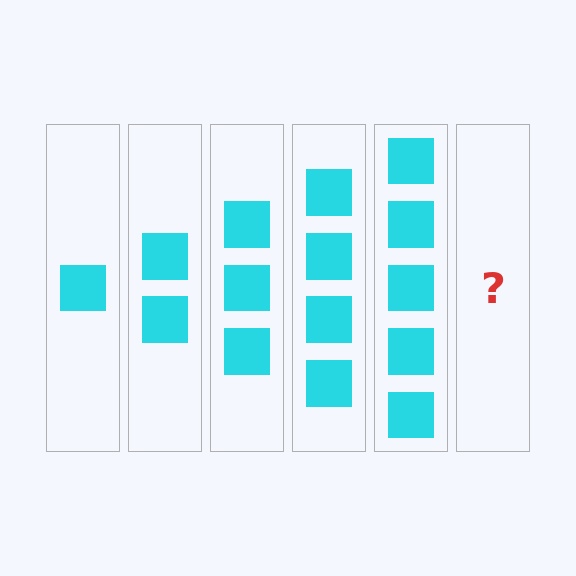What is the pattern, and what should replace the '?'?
The pattern is that each step adds one more square. The '?' should be 6 squares.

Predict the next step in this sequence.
The next step is 6 squares.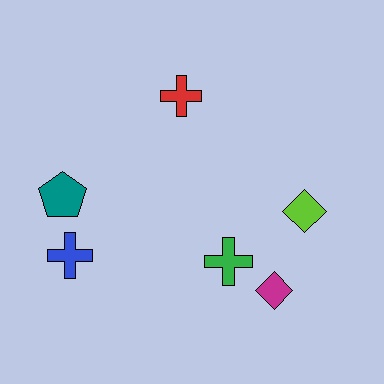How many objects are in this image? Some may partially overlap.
There are 6 objects.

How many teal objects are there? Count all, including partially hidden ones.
There is 1 teal object.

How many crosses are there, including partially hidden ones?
There are 3 crosses.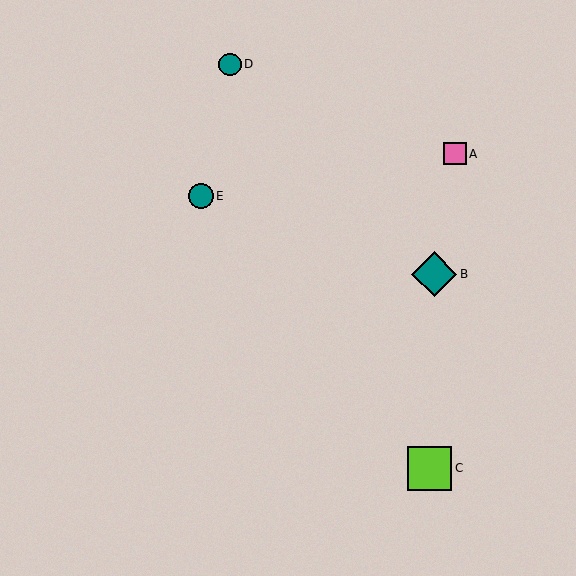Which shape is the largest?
The teal diamond (labeled B) is the largest.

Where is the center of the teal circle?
The center of the teal circle is at (201, 196).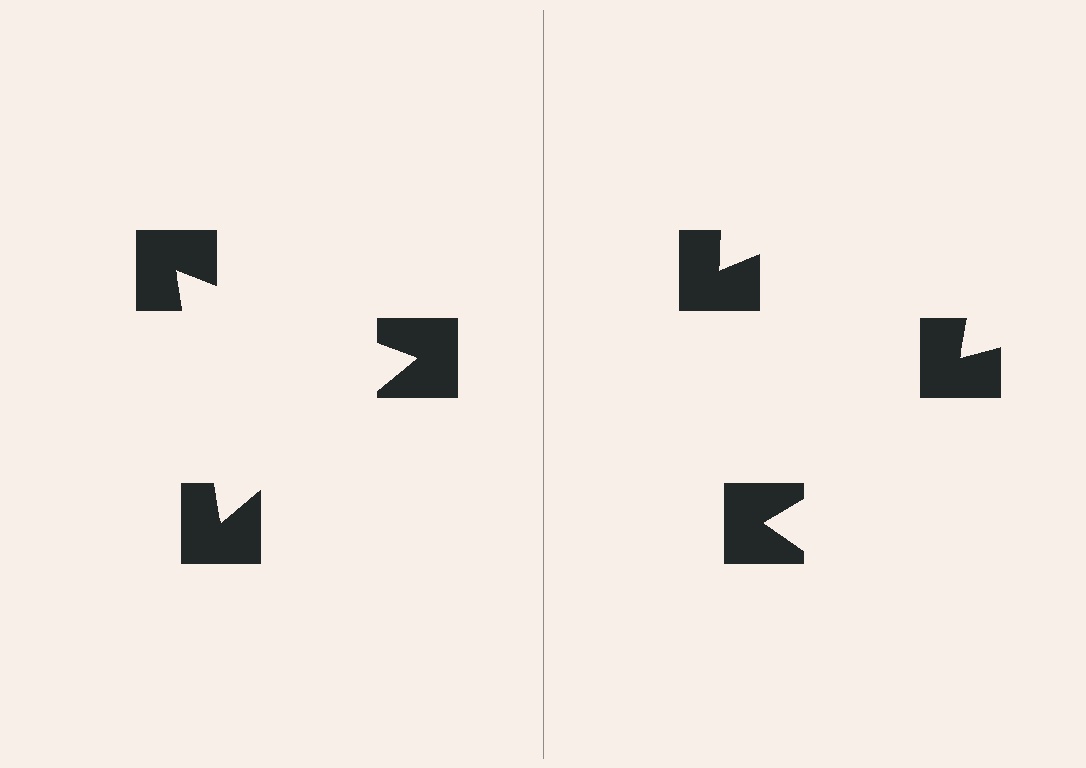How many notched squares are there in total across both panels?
6 — 3 on each side.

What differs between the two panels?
The notched squares are positioned identically on both sides; only the wedge orientations differ. On the left they align to a triangle; on the right they are misaligned.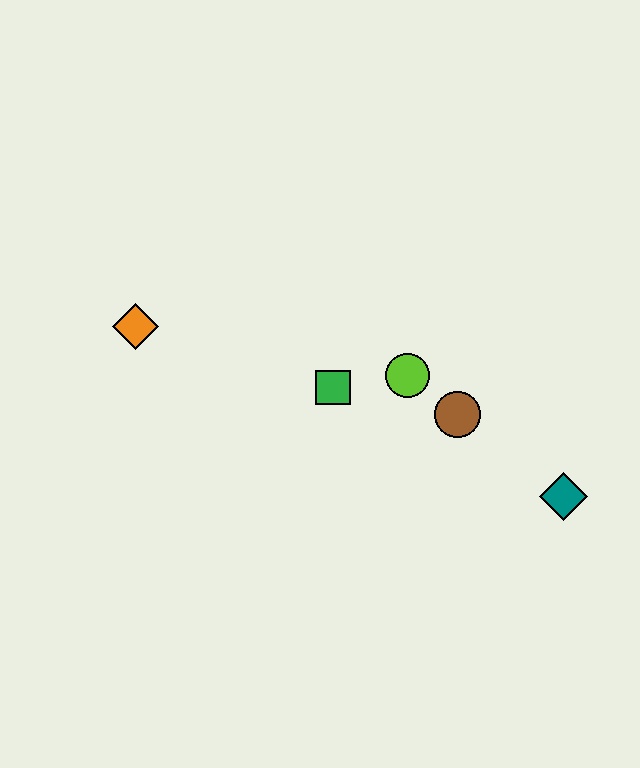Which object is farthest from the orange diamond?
The teal diamond is farthest from the orange diamond.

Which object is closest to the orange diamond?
The green square is closest to the orange diamond.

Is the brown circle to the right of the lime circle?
Yes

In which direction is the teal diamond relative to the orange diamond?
The teal diamond is to the right of the orange diamond.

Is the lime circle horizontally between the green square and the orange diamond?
No